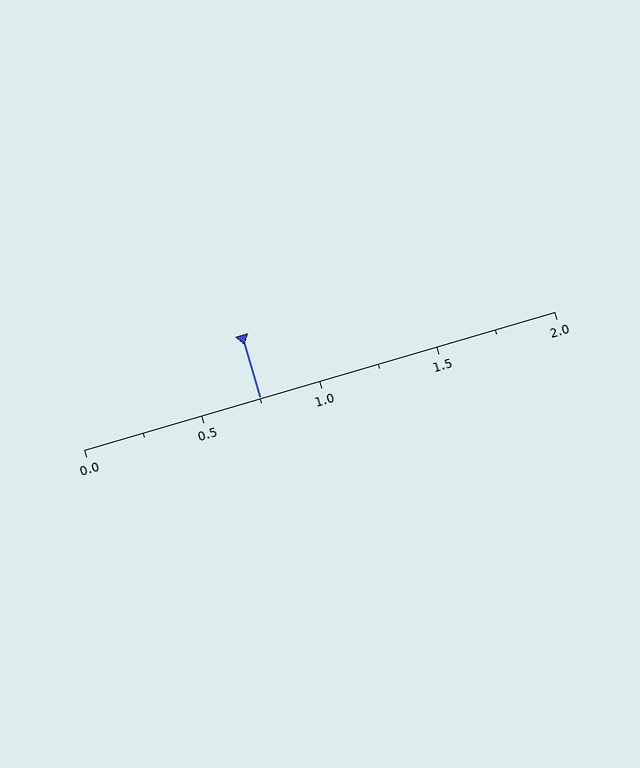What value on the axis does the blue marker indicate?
The marker indicates approximately 0.75.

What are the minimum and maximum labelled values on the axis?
The axis runs from 0.0 to 2.0.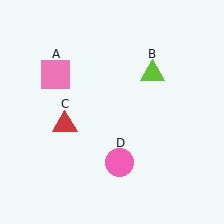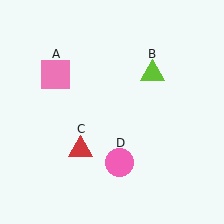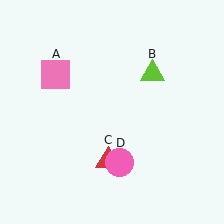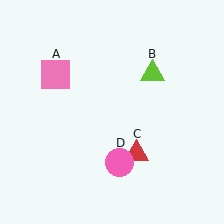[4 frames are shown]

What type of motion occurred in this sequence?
The red triangle (object C) rotated counterclockwise around the center of the scene.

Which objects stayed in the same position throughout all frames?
Pink square (object A) and lime triangle (object B) and pink circle (object D) remained stationary.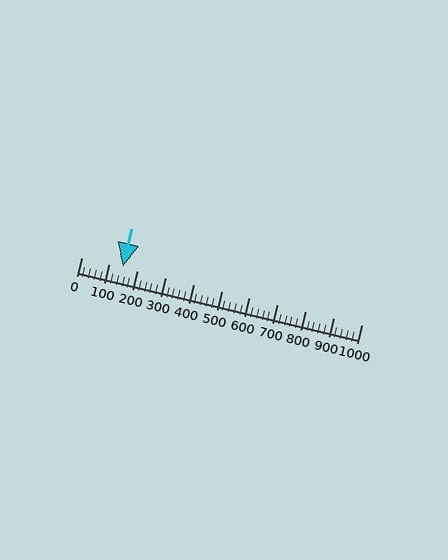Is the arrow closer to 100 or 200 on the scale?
The arrow is closer to 100.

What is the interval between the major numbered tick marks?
The major tick marks are spaced 100 units apart.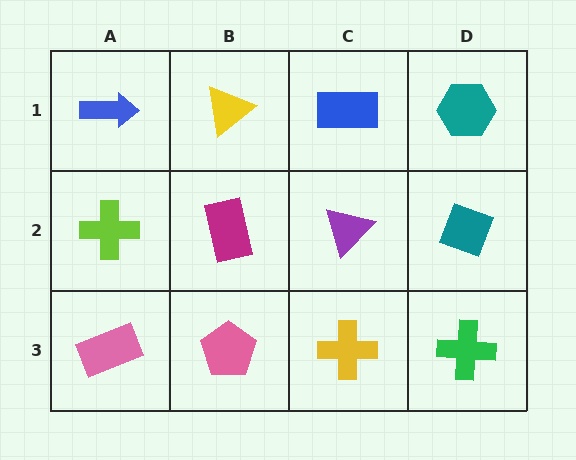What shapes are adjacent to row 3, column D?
A teal diamond (row 2, column D), a yellow cross (row 3, column C).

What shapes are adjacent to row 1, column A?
A lime cross (row 2, column A), a yellow triangle (row 1, column B).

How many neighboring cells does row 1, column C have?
3.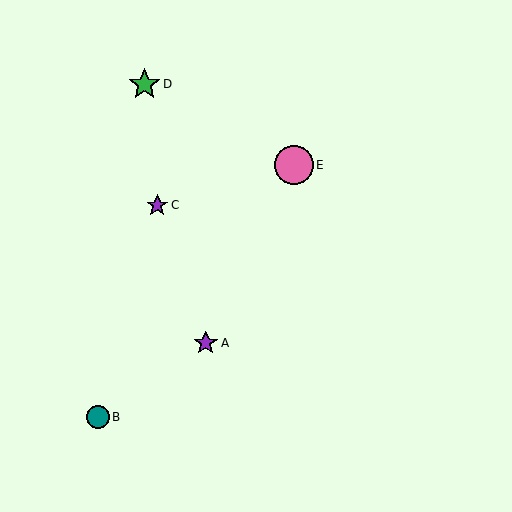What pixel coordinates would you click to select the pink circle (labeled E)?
Click at (294, 165) to select the pink circle E.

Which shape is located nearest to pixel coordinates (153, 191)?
The purple star (labeled C) at (157, 205) is nearest to that location.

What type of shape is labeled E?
Shape E is a pink circle.